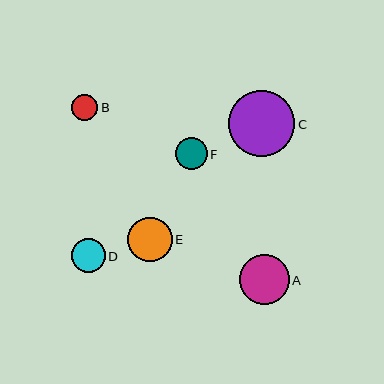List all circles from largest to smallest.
From largest to smallest: C, A, E, D, F, B.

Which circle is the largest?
Circle C is the largest with a size of approximately 66 pixels.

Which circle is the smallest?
Circle B is the smallest with a size of approximately 26 pixels.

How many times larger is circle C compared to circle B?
Circle C is approximately 2.6 times the size of circle B.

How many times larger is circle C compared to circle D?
Circle C is approximately 2.0 times the size of circle D.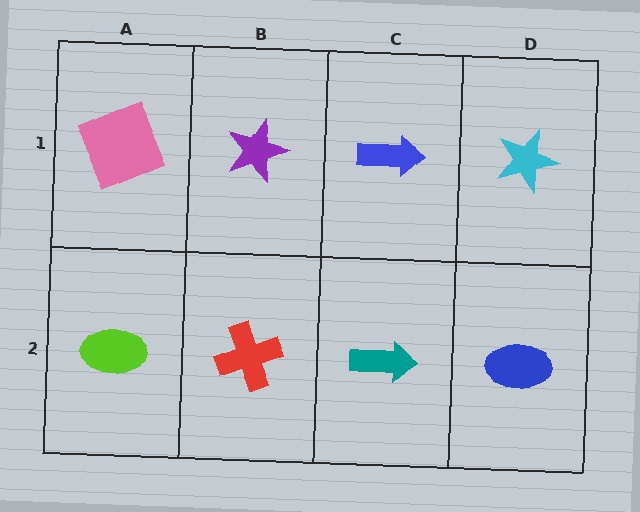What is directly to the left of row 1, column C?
A purple star.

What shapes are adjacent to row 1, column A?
A lime ellipse (row 2, column A), a purple star (row 1, column B).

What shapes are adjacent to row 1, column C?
A teal arrow (row 2, column C), a purple star (row 1, column B), a cyan star (row 1, column D).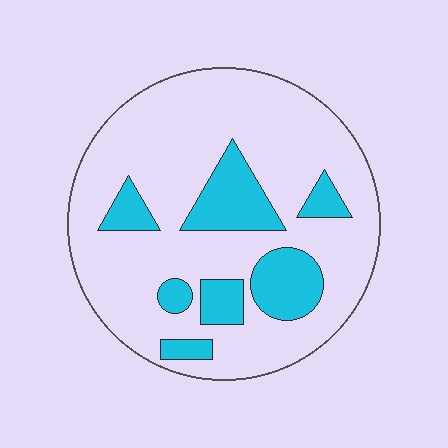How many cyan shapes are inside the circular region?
7.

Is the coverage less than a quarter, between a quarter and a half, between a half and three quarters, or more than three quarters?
Less than a quarter.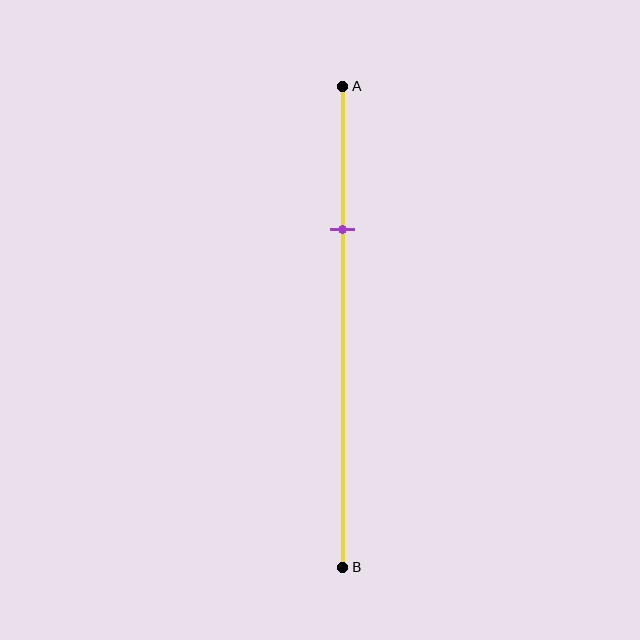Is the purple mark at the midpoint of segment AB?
No, the mark is at about 30% from A, not at the 50% midpoint.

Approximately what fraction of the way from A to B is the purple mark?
The purple mark is approximately 30% of the way from A to B.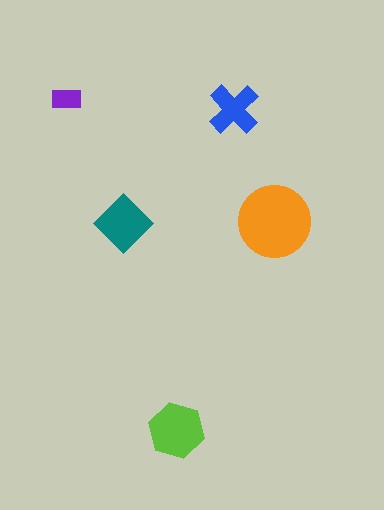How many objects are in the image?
There are 5 objects in the image.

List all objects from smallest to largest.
The purple rectangle, the blue cross, the teal diamond, the lime hexagon, the orange circle.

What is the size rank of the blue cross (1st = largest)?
4th.